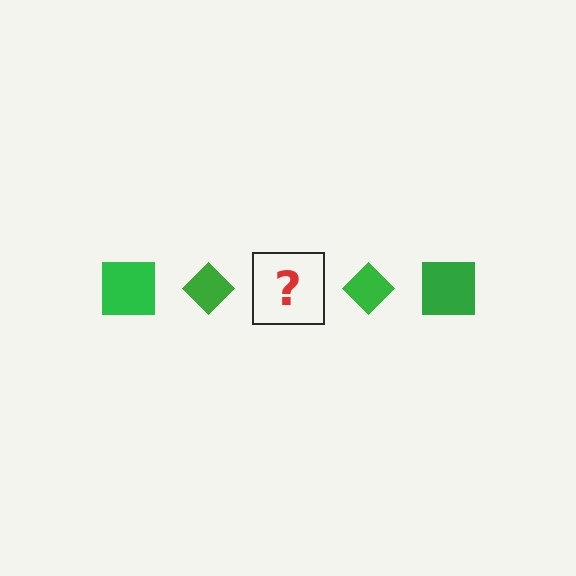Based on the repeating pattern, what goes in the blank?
The blank should be a green square.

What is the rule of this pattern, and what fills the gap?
The rule is that the pattern cycles through square, diamond shapes in green. The gap should be filled with a green square.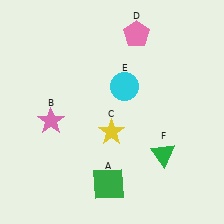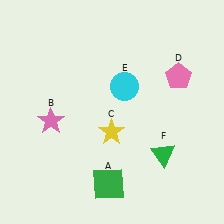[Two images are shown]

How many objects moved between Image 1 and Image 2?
1 object moved between the two images.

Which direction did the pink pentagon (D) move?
The pink pentagon (D) moved down.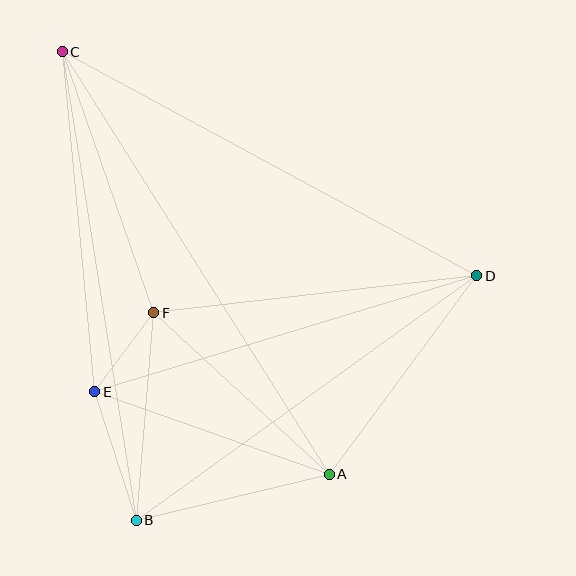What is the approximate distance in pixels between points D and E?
The distance between D and E is approximately 399 pixels.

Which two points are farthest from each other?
Points A and C are farthest from each other.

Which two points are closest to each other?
Points E and F are closest to each other.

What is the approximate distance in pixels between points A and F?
The distance between A and F is approximately 239 pixels.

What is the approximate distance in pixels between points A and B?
The distance between A and B is approximately 199 pixels.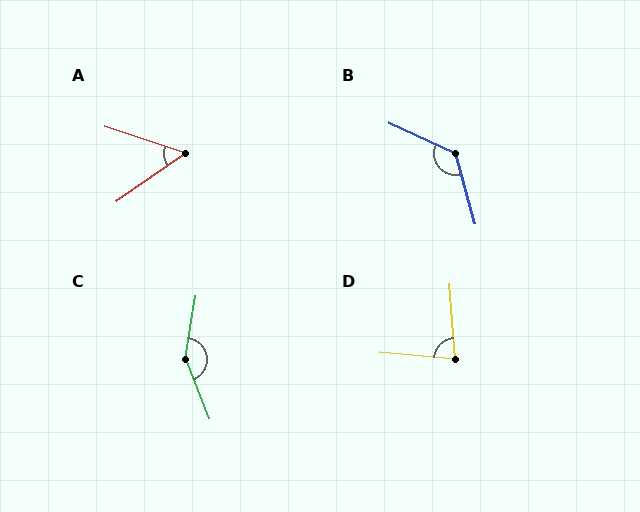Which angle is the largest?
C, at approximately 149 degrees.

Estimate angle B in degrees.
Approximately 130 degrees.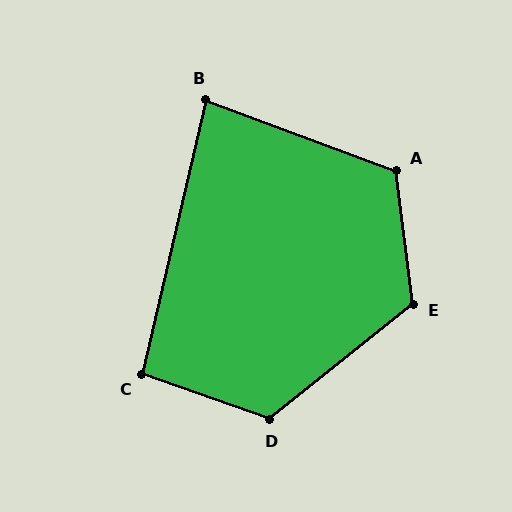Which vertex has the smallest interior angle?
B, at approximately 83 degrees.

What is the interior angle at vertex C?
Approximately 97 degrees (obtuse).